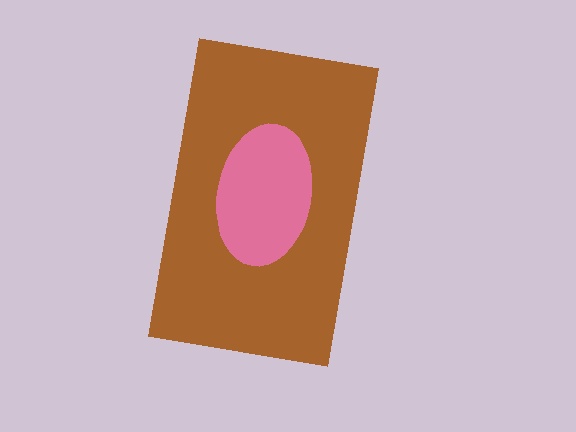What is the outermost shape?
The brown rectangle.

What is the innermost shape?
The pink ellipse.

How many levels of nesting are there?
2.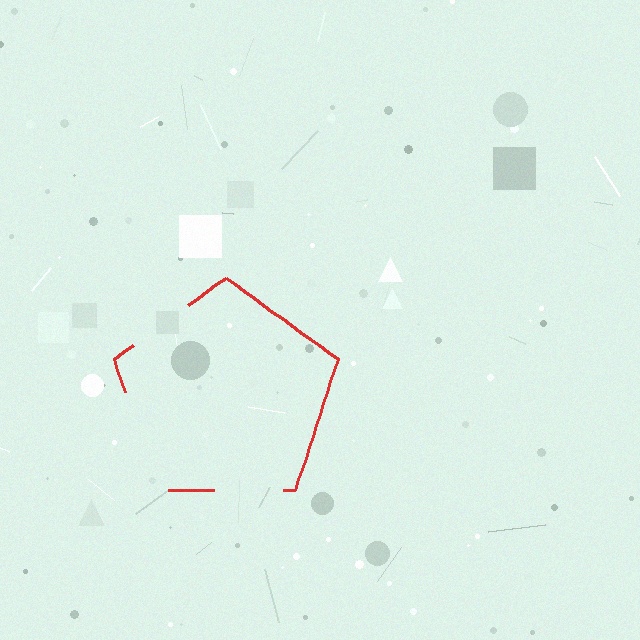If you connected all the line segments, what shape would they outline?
They would outline a pentagon.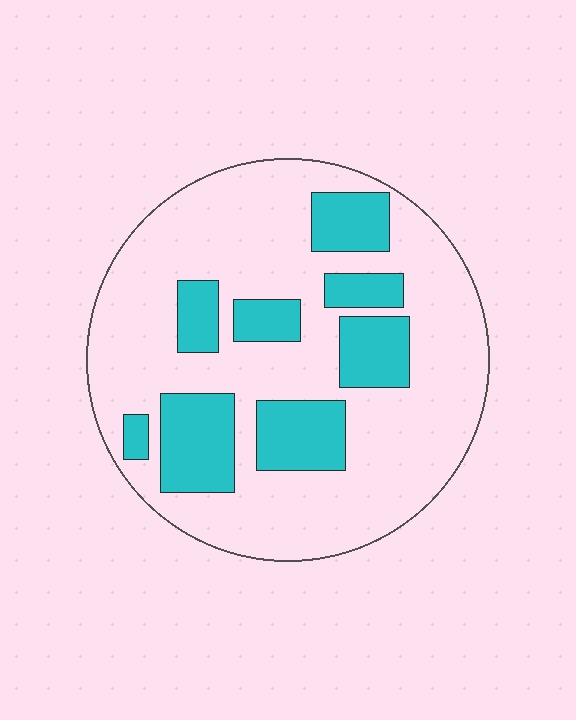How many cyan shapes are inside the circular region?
8.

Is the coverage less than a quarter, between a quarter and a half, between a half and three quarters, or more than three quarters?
Between a quarter and a half.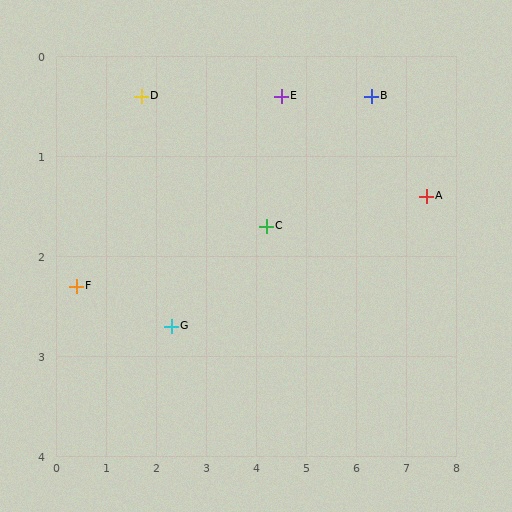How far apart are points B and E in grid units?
Points B and E are about 1.8 grid units apart.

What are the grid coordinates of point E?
Point E is at approximately (4.5, 0.4).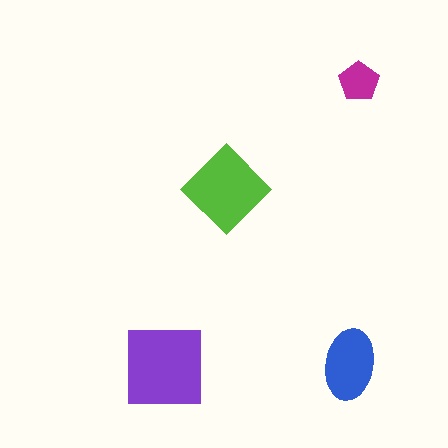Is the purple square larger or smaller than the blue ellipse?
Larger.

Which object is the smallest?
The magenta pentagon.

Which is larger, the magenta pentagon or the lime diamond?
The lime diamond.